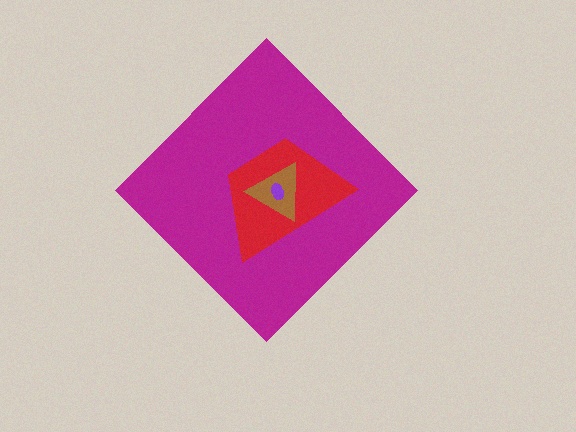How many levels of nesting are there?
4.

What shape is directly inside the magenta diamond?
The red trapezoid.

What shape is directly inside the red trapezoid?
The brown triangle.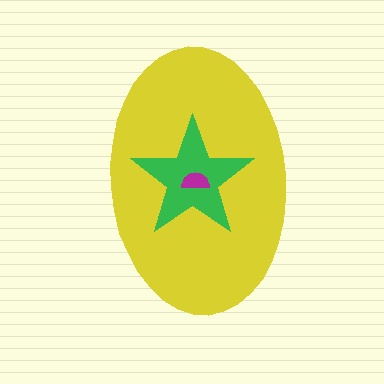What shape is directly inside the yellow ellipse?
The green star.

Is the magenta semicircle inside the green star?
Yes.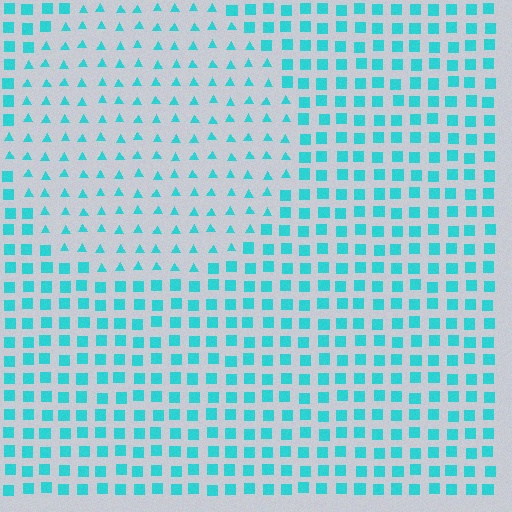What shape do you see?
I see a circle.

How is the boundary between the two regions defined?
The boundary is defined by a change in element shape: triangles inside vs. squares outside. All elements share the same color and spacing.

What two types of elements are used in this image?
The image uses triangles inside the circle region and squares outside it.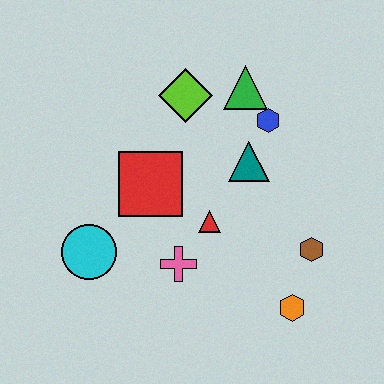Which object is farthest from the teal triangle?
The cyan circle is farthest from the teal triangle.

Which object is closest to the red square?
The red triangle is closest to the red square.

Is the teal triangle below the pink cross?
No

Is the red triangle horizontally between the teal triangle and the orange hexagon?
No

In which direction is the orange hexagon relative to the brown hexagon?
The orange hexagon is below the brown hexagon.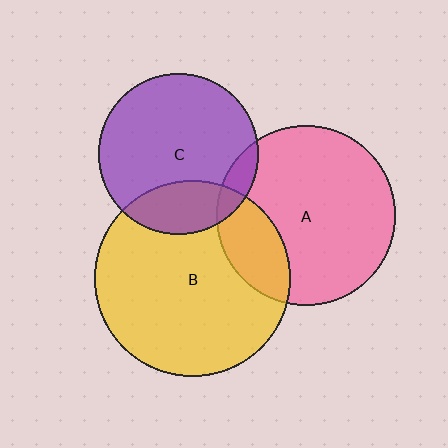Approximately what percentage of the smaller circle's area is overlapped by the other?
Approximately 25%.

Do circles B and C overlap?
Yes.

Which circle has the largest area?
Circle B (yellow).